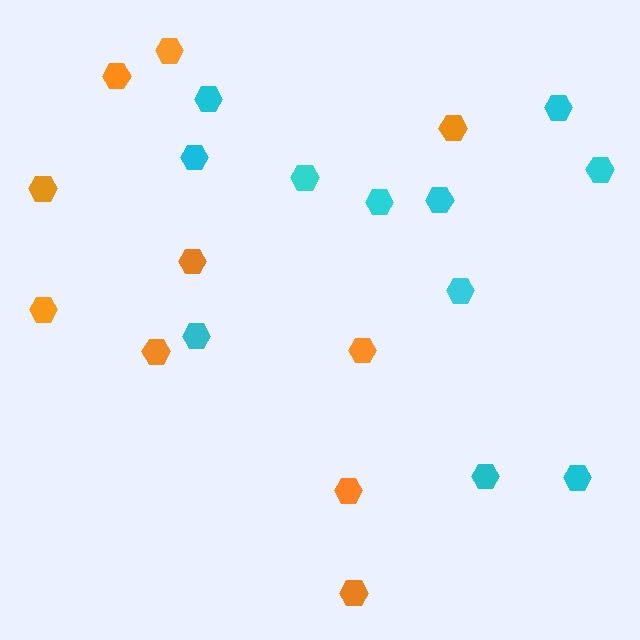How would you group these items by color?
There are 2 groups: one group of cyan hexagons (11) and one group of orange hexagons (10).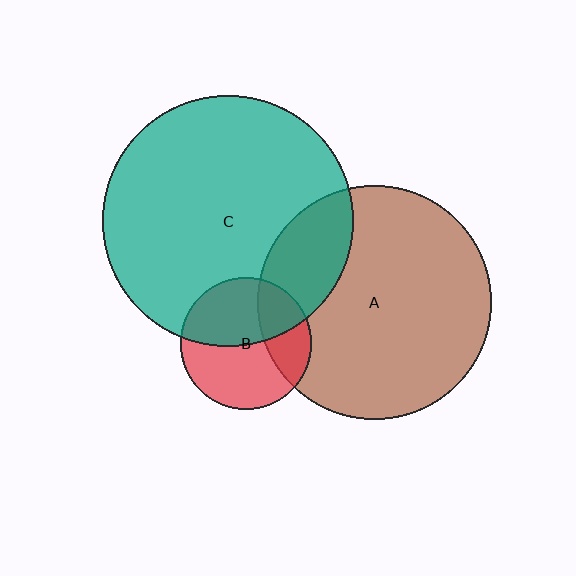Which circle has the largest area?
Circle C (teal).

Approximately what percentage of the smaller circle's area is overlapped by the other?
Approximately 30%.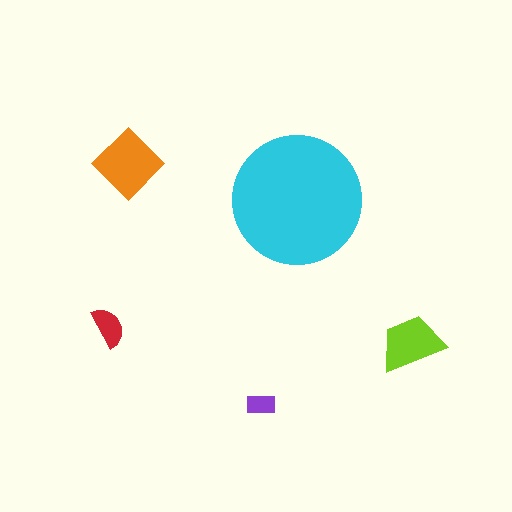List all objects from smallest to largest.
The purple rectangle, the red semicircle, the lime trapezoid, the orange diamond, the cyan circle.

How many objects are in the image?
There are 5 objects in the image.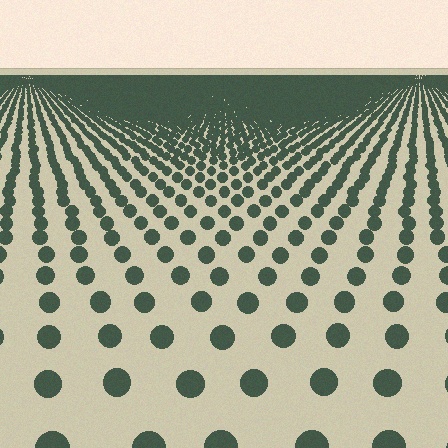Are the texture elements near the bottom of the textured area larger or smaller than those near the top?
Larger. Near the bottom, elements are closer to the viewer and appear at a bigger on-screen size.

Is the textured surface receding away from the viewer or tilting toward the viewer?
The surface is receding away from the viewer. Texture elements get smaller and denser toward the top.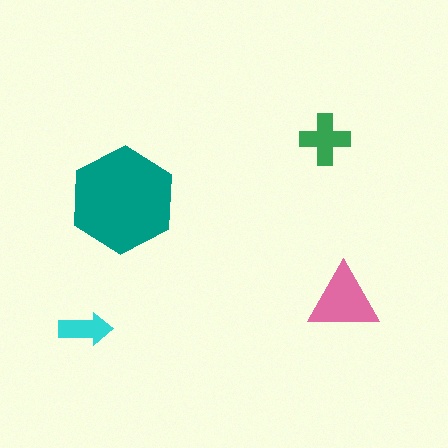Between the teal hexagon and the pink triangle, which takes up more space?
The teal hexagon.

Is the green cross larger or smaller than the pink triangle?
Smaller.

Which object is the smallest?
The cyan arrow.